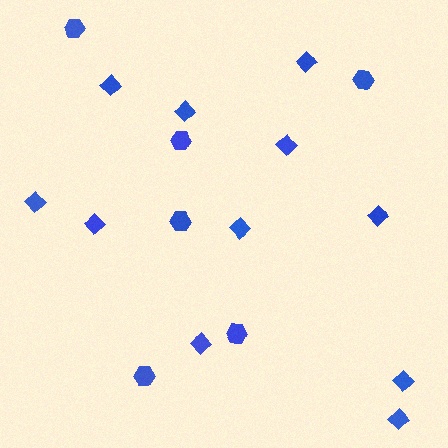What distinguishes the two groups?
There are 2 groups: one group of hexagons (6) and one group of diamonds (11).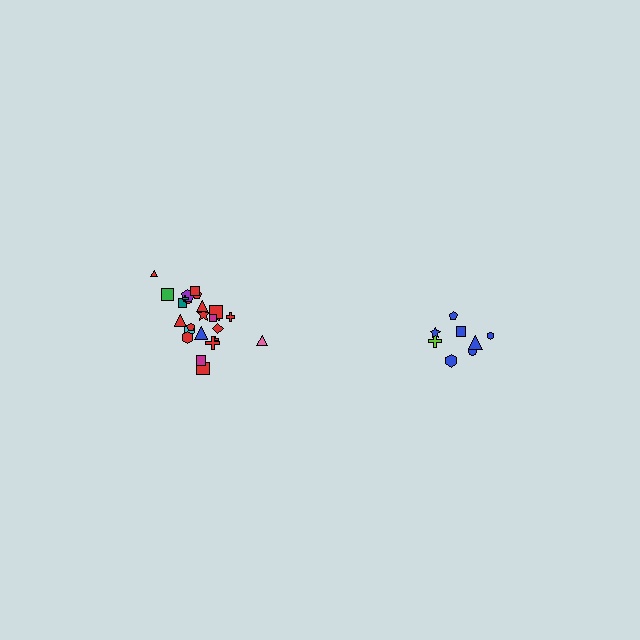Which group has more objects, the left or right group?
The left group.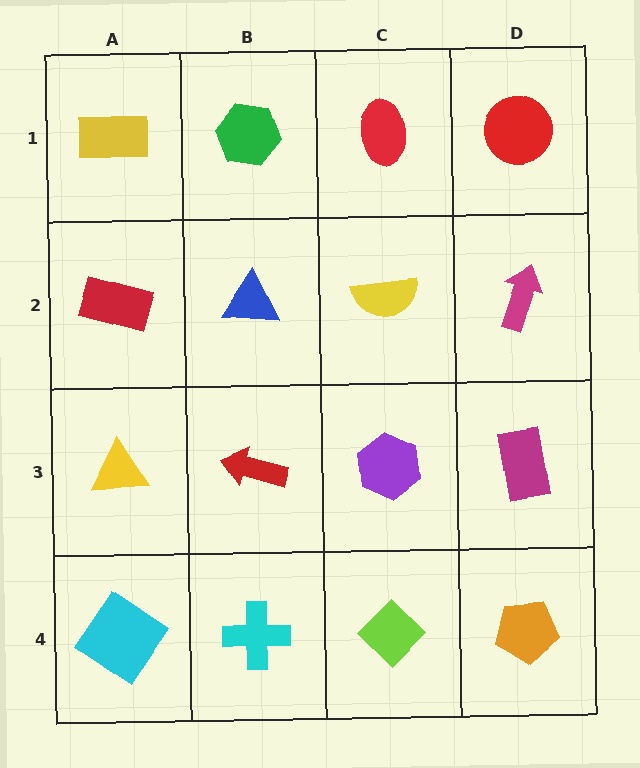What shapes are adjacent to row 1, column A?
A red rectangle (row 2, column A), a green hexagon (row 1, column B).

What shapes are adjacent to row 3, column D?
A magenta arrow (row 2, column D), an orange pentagon (row 4, column D), a purple hexagon (row 3, column C).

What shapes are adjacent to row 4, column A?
A yellow triangle (row 3, column A), a cyan cross (row 4, column B).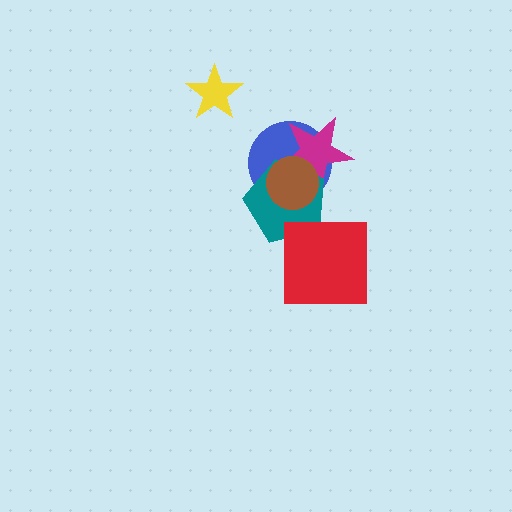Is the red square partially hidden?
No, no other shape covers it.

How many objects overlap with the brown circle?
3 objects overlap with the brown circle.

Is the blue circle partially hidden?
Yes, it is partially covered by another shape.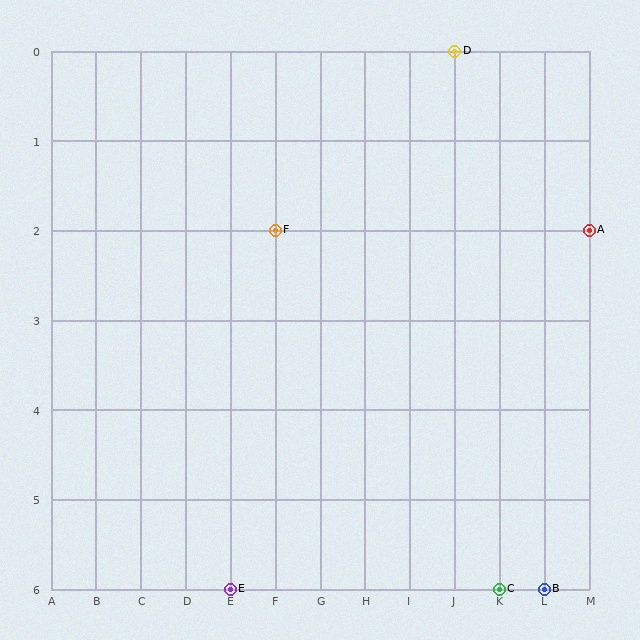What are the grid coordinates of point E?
Point E is at grid coordinates (E, 6).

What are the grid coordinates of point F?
Point F is at grid coordinates (F, 2).